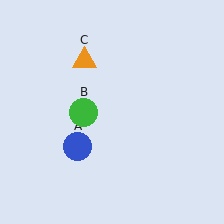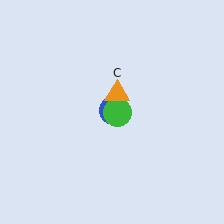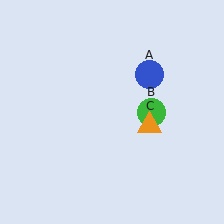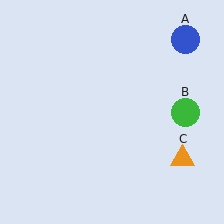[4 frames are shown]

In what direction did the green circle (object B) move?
The green circle (object B) moved right.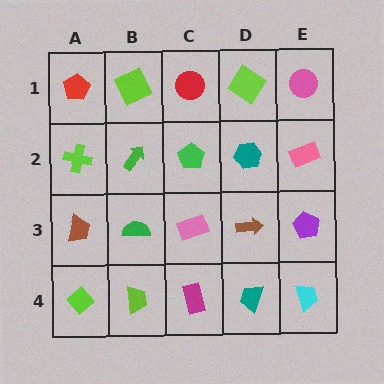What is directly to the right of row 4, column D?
A cyan trapezoid.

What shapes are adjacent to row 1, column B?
A green arrow (row 2, column B), a red pentagon (row 1, column A), a red circle (row 1, column C).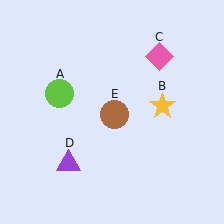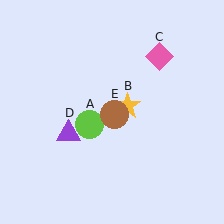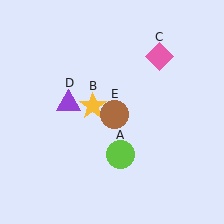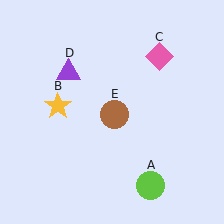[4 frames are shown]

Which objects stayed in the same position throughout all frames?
Pink diamond (object C) and brown circle (object E) remained stationary.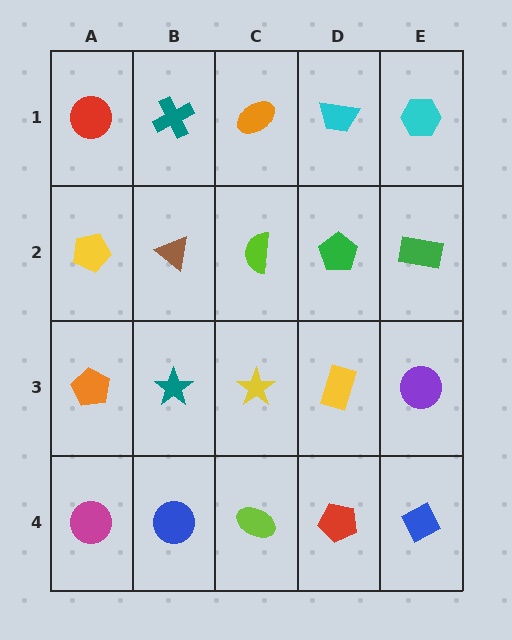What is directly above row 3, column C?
A lime semicircle.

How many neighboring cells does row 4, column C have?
3.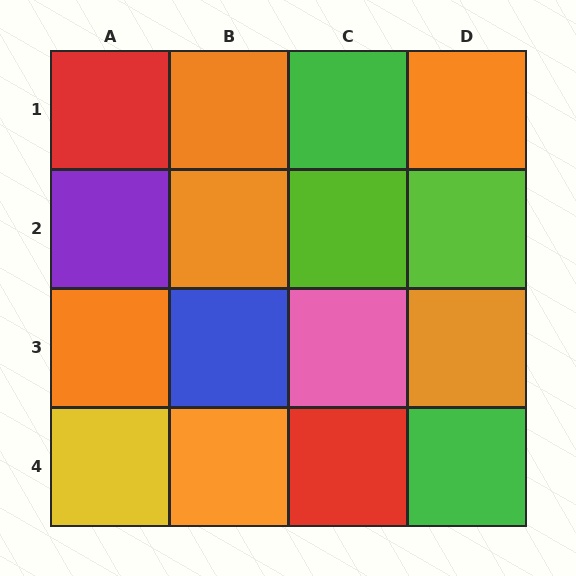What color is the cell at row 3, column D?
Orange.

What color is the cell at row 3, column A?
Orange.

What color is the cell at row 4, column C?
Red.